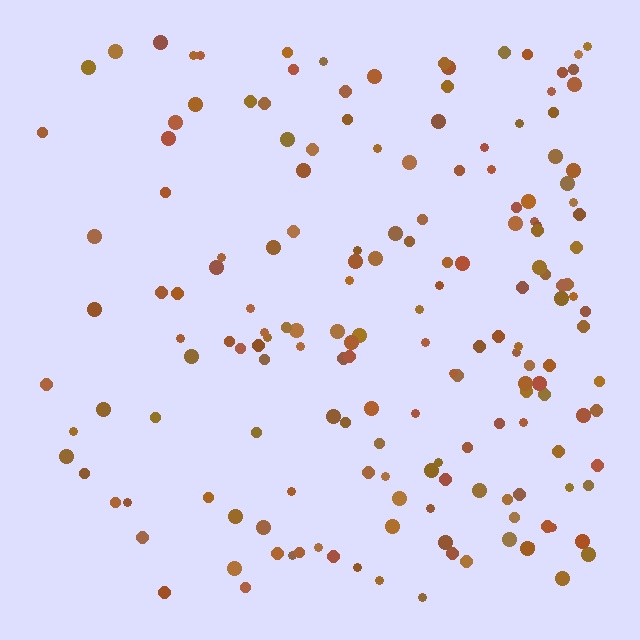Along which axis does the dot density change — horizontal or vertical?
Horizontal.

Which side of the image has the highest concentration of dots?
The right.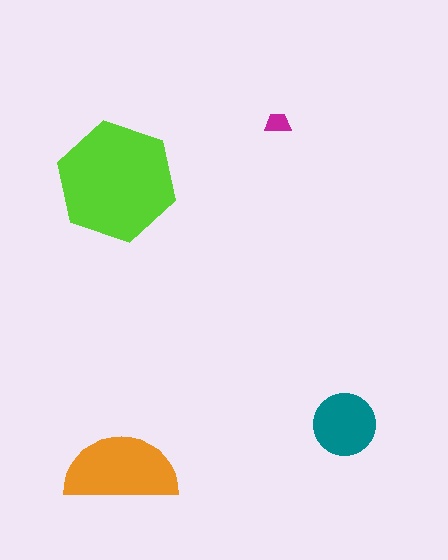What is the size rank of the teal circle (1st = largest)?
3rd.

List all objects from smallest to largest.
The magenta trapezoid, the teal circle, the orange semicircle, the lime hexagon.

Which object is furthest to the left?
The lime hexagon is leftmost.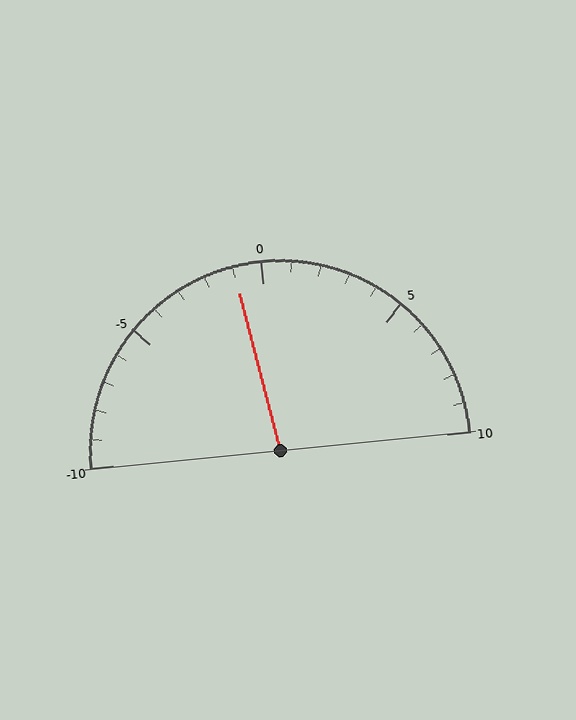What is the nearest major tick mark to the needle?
The nearest major tick mark is 0.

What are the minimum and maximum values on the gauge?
The gauge ranges from -10 to 10.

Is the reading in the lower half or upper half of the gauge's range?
The reading is in the lower half of the range (-10 to 10).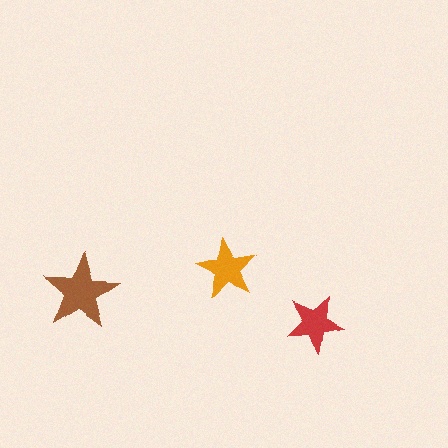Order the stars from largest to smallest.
the brown one, the orange one, the red one.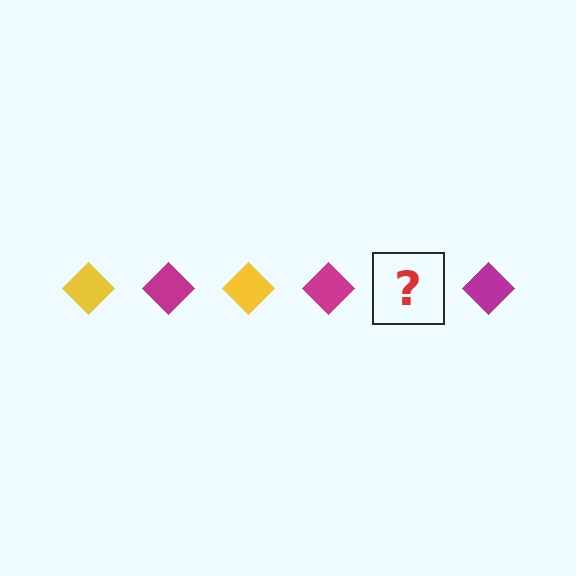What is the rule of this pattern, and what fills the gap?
The rule is that the pattern cycles through yellow, magenta diamonds. The gap should be filled with a yellow diamond.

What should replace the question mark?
The question mark should be replaced with a yellow diamond.